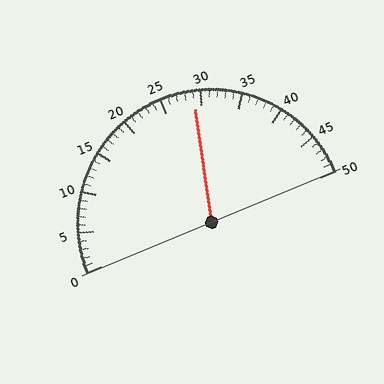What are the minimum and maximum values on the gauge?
The gauge ranges from 0 to 50.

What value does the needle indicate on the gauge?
The needle indicates approximately 29.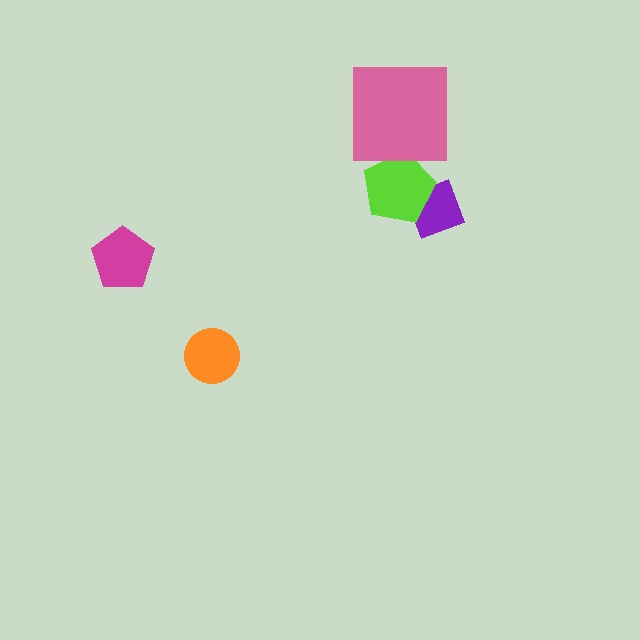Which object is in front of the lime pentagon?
The pink square is in front of the lime pentagon.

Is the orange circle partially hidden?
No, no other shape covers it.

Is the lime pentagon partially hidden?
Yes, it is partially covered by another shape.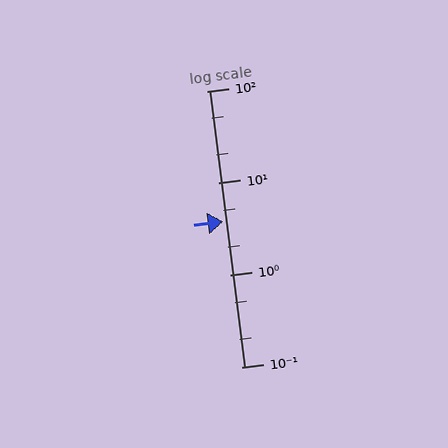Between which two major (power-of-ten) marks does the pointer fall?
The pointer is between 1 and 10.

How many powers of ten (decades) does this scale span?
The scale spans 3 decades, from 0.1 to 100.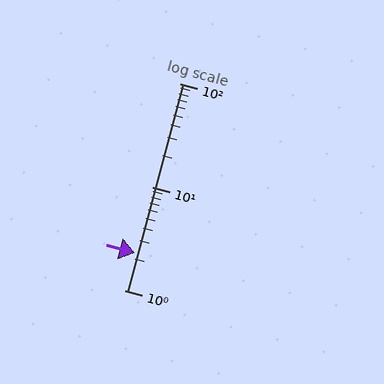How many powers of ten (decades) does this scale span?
The scale spans 2 decades, from 1 to 100.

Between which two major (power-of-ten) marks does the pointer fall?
The pointer is between 1 and 10.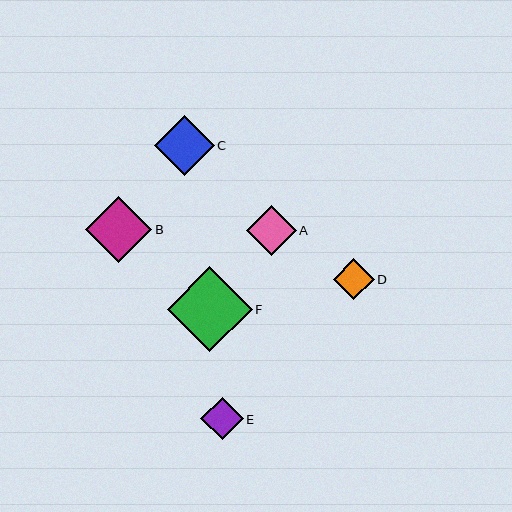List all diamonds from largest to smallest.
From largest to smallest: F, B, C, A, E, D.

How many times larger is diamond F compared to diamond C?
Diamond F is approximately 1.4 times the size of diamond C.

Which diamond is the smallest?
Diamond D is the smallest with a size of approximately 41 pixels.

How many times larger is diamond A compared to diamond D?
Diamond A is approximately 1.2 times the size of diamond D.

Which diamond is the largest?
Diamond F is the largest with a size of approximately 85 pixels.